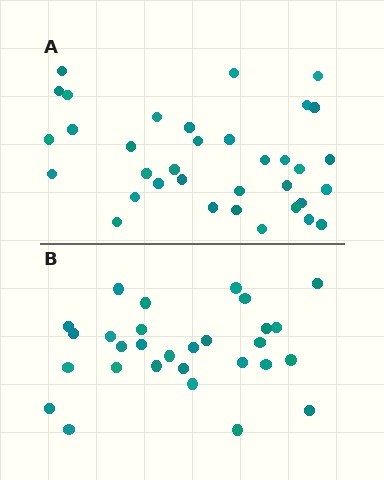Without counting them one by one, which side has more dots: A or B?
Region A (the top region) has more dots.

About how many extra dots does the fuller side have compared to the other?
Region A has about 6 more dots than region B.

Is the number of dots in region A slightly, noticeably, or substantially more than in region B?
Region A has only slightly more — the two regions are fairly close. The ratio is roughly 1.2 to 1.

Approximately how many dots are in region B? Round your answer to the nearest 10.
About 30 dots. (The exact count is 29, which rounds to 30.)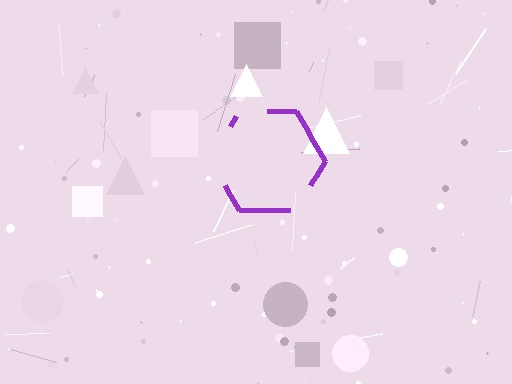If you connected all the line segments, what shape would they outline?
They would outline a hexagon.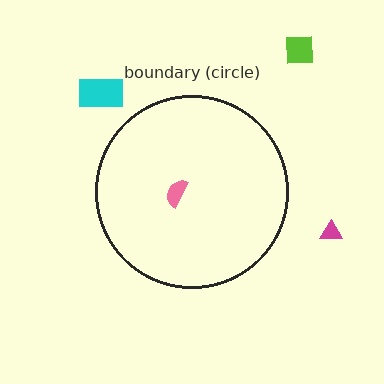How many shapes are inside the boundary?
1 inside, 3 outside.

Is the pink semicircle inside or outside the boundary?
Inside.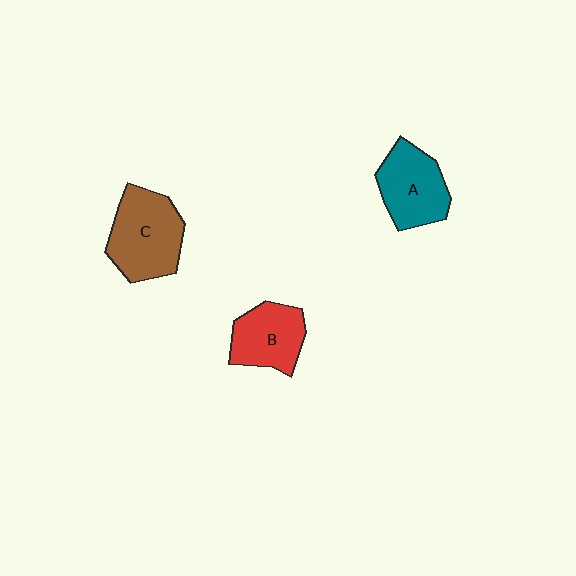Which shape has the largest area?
Shape C (brown).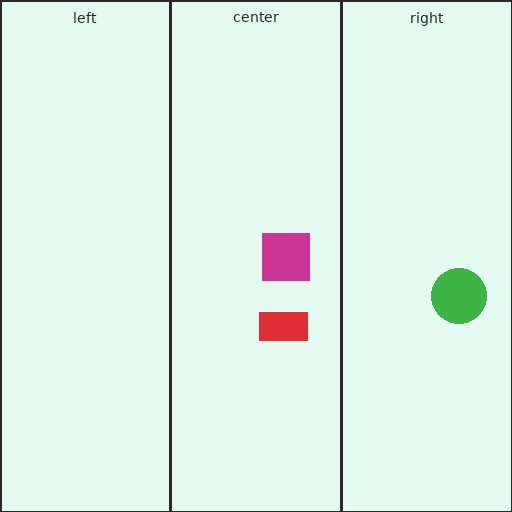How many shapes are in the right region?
1.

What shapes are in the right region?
The green circle.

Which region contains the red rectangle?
The center region.